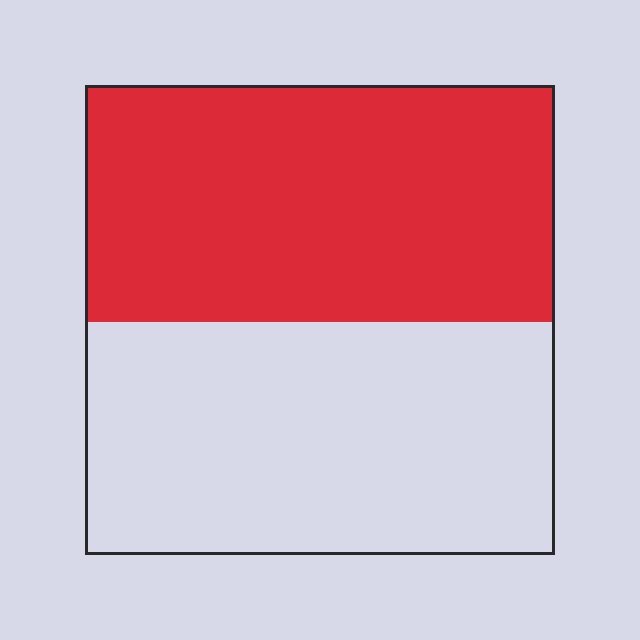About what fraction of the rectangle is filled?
About one half (1/2).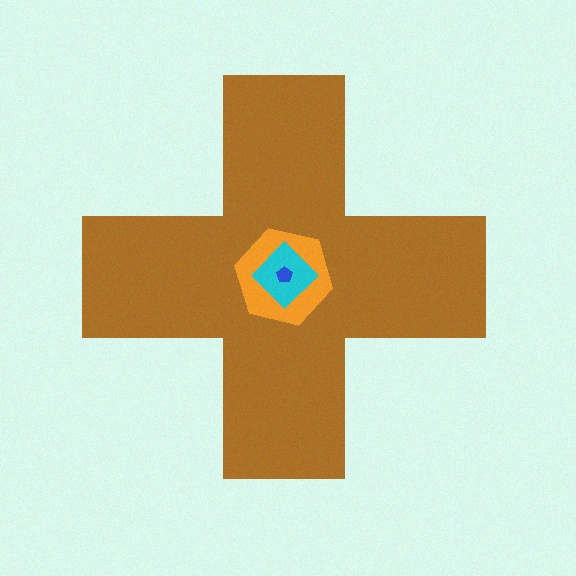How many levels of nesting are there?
4.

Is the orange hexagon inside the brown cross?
Yes.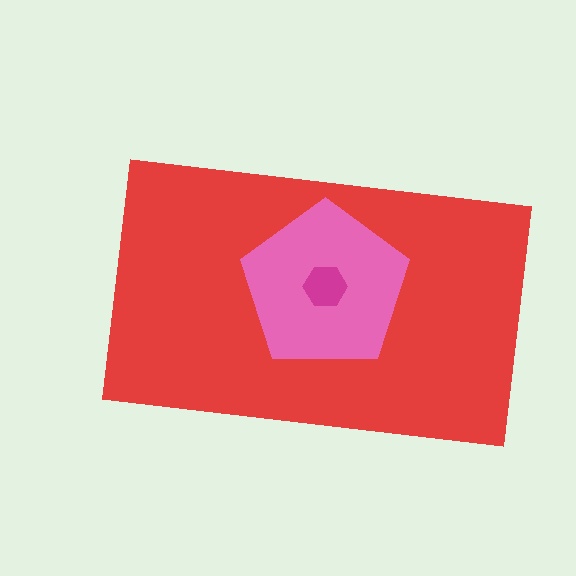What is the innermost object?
The magenta hexagon.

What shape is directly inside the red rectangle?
The pink pentagon.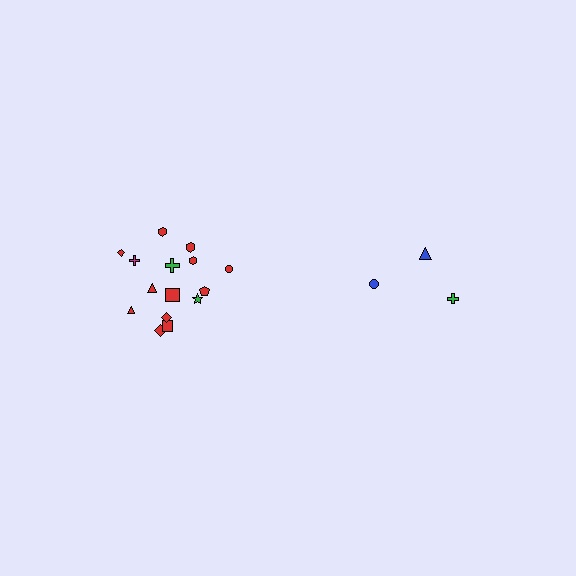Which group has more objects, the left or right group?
The left group.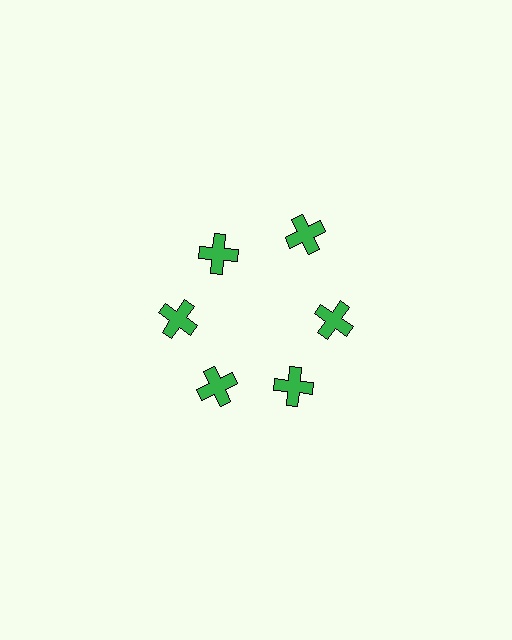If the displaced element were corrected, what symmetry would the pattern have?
It would have 6-fold rotational symmetry — the pattern would map onto itself every 60 degrees.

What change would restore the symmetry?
The symmetry would be restored by moving it inward, back onto the ring so that all 6 crosses sit at equal angles and equal distance from the center.